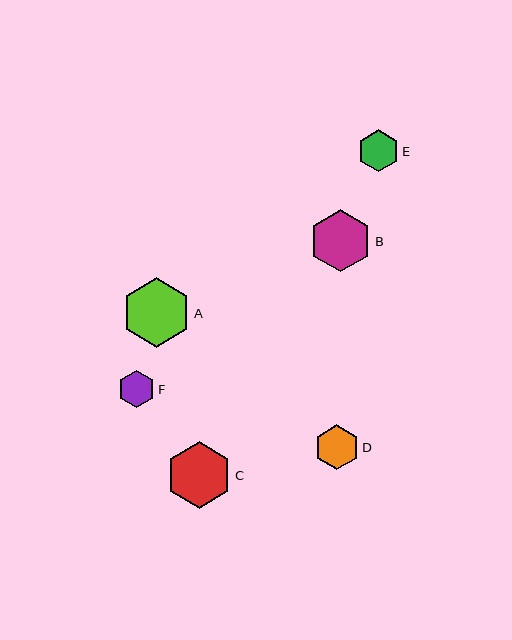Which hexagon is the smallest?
Hexagon F is the smallest with a size of approximately 37 pixels.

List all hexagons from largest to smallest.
From largest to smallest: A, C, B, D, E, F.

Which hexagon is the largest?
Hexagon A is the largest with a size of approximately 70 pixels.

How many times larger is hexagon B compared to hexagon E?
Hexagon B is approximately 1.5 times the size of hexagon E.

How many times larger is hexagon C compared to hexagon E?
Hexagon C is approximately 1.6 times the size of hexagon E.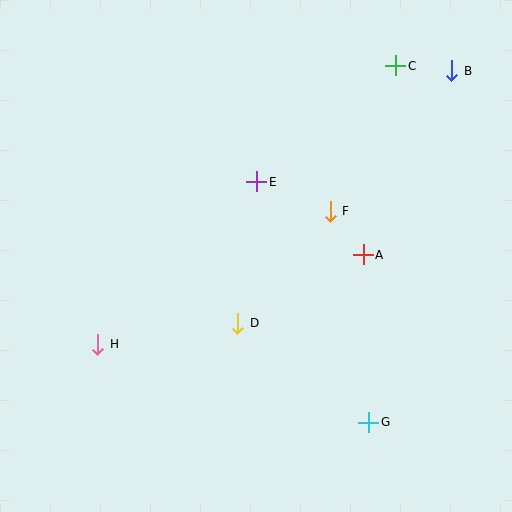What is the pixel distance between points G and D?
The distance between G and D is 164 pixels.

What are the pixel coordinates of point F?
Point F is at (330, 211).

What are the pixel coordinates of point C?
Point C is at (396, 66).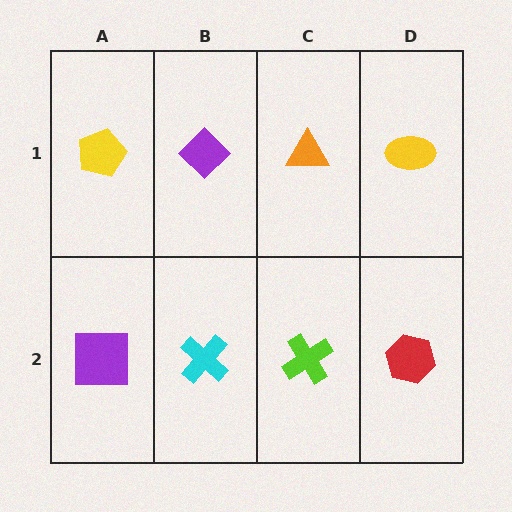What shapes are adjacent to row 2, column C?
An orange triangle (row 1, column C), a cyan cross (row 2, column B), a red hexagon (row 2, column D).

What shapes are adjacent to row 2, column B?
A purple diamond (row 1, column B), a purple square (row 2, column A), a lime cross (row 2, column C).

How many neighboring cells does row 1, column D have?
2.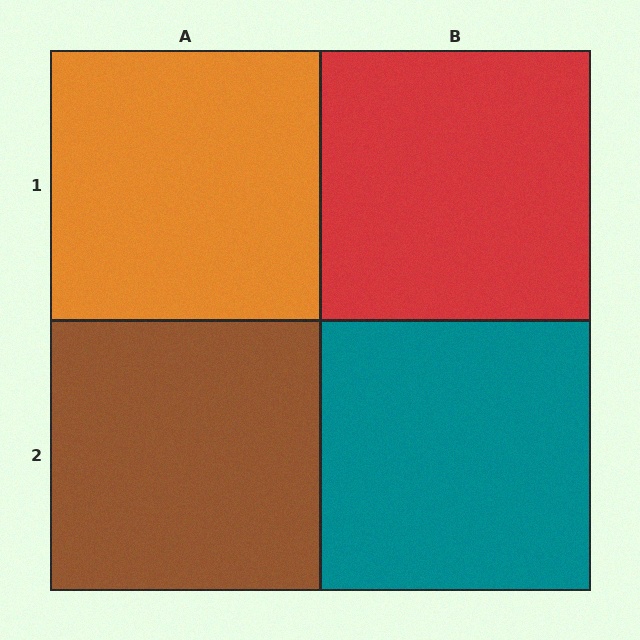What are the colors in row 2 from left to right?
Brown, teal.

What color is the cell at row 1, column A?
Orange.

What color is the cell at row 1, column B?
Red.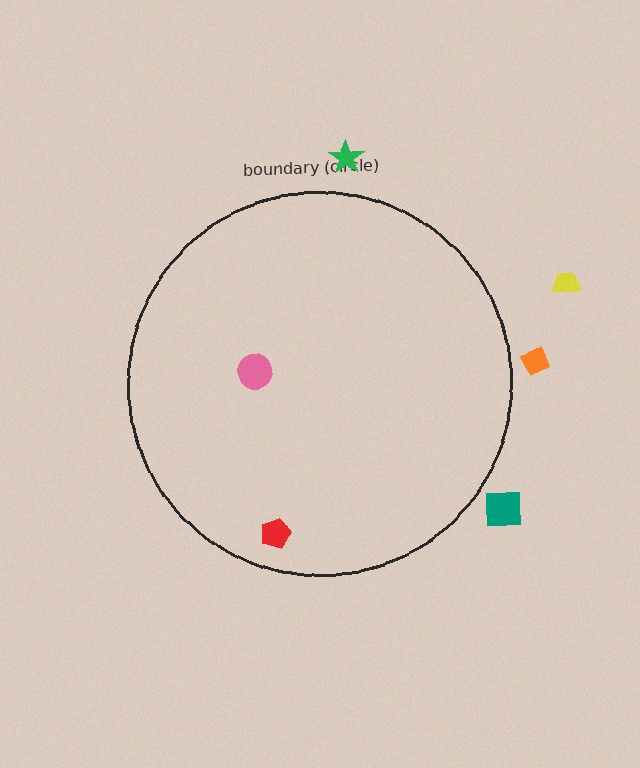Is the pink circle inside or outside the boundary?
Inside.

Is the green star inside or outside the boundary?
Outside.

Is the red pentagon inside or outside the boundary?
Inside.